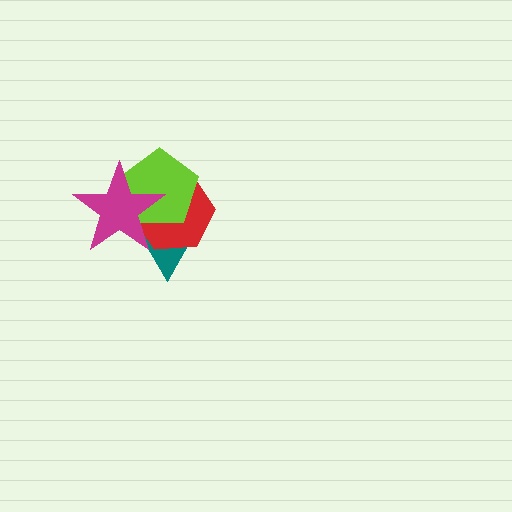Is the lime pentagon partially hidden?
Yes, it is partially covered by another shape.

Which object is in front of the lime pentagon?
The magenta star is in front of the lime pentagon.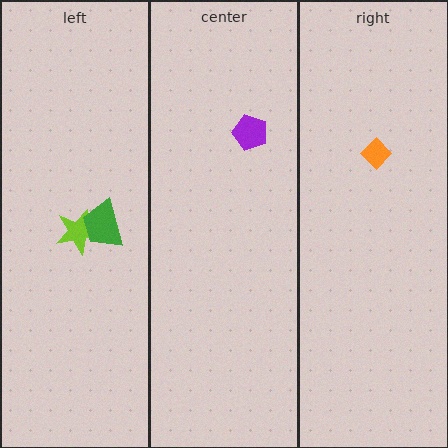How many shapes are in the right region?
1.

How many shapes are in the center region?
1.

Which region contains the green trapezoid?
The left region.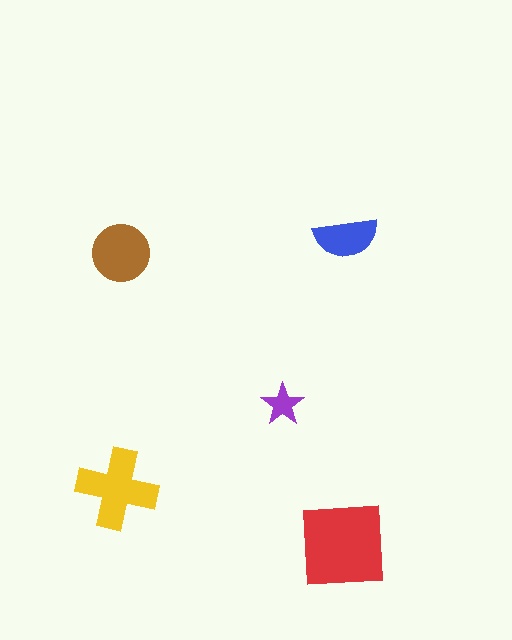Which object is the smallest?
The purple star.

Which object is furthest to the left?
The yellow cross is leftmost.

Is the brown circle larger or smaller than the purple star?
Larger.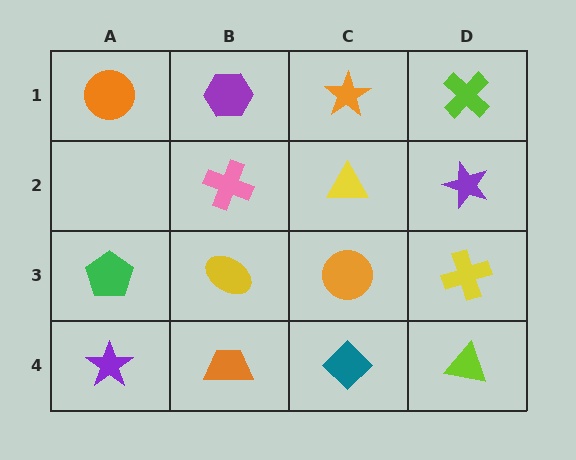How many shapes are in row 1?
4 shapes.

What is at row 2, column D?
A purple star.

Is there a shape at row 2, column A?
No, that cell is empty.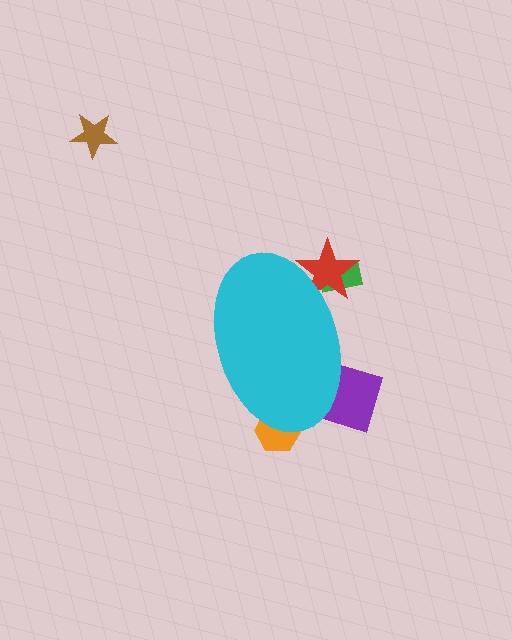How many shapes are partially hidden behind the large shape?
4 shapes are partially hidden.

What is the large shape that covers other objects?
A cyan ellipse.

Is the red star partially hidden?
Yes, the red star is partially hidden behind the cyan ellipse.